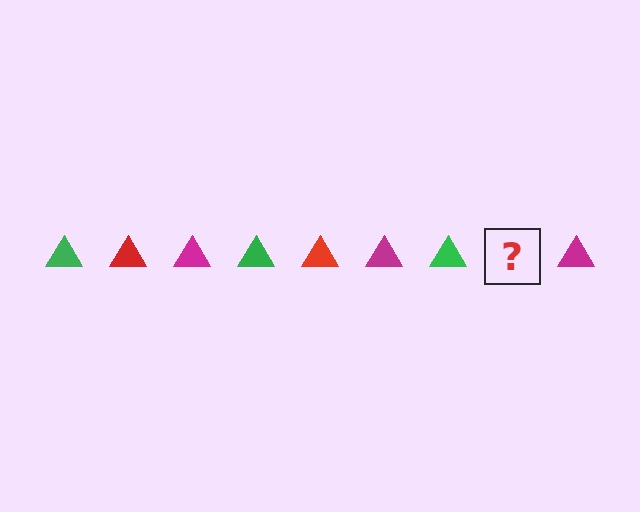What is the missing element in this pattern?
The missing element is a red triangle.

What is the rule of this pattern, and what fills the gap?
The rule is that the pattern cycles through green, red, magenta triangles. The gap should be filled with a red triangle.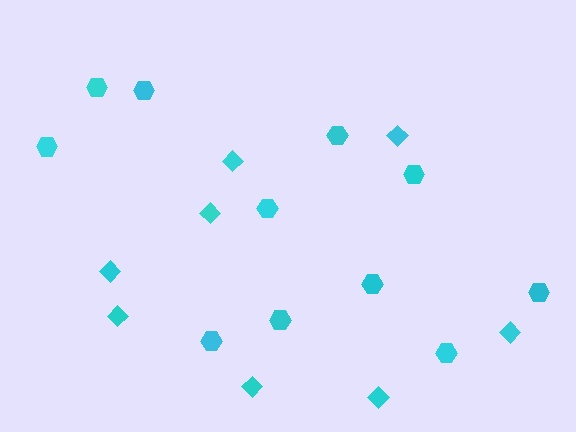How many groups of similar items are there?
There are 2 groups: one group of hexagons (11) and one group of diamonds (8).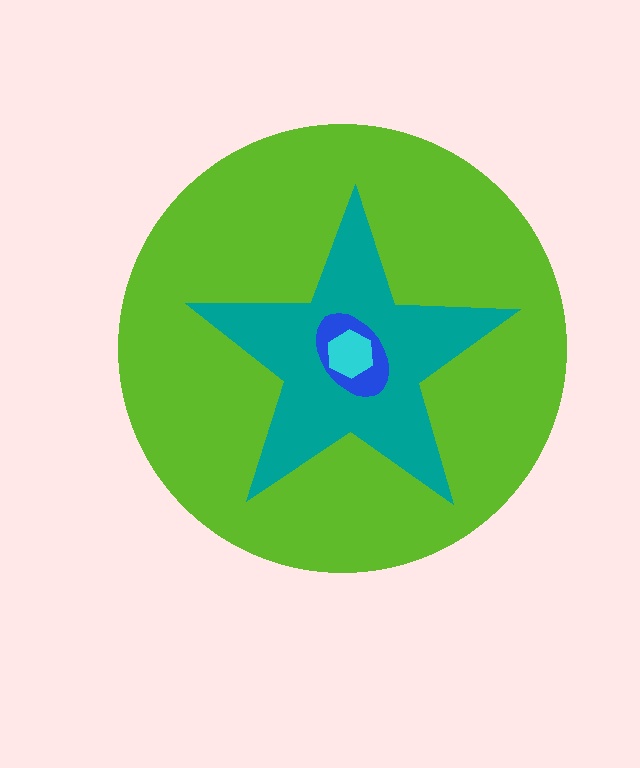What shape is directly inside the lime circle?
The teal star.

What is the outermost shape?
The lime circle.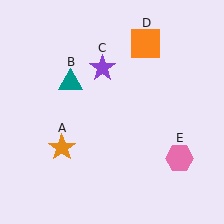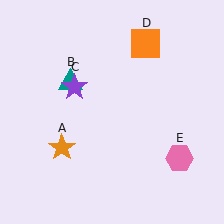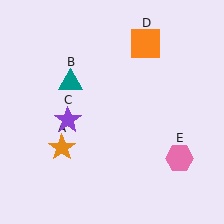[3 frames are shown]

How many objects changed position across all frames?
1 object changed position: purple star (object C).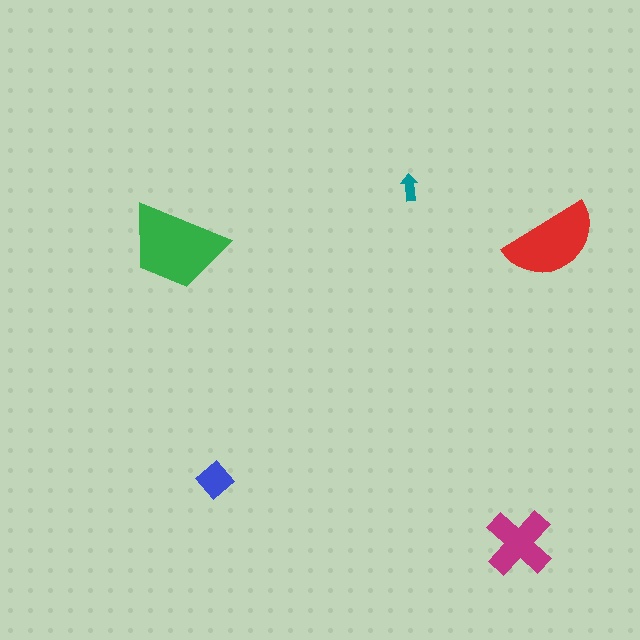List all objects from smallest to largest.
The teal arrow, the blue diamond, the magenta cross, the red semicircle, the green trapezoid.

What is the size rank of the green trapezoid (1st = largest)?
1st.